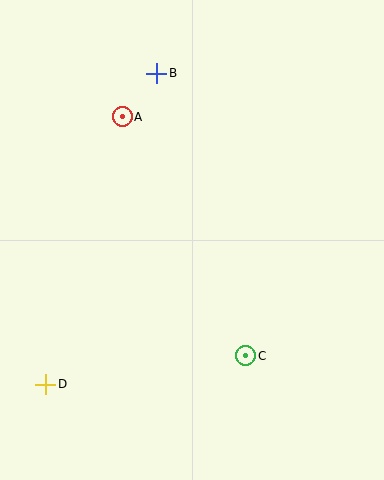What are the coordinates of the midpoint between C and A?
The midpoint between C and A is at (184, 236).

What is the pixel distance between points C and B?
The distance between C and B is 296 pixels.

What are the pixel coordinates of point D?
Point D is at (46, 384).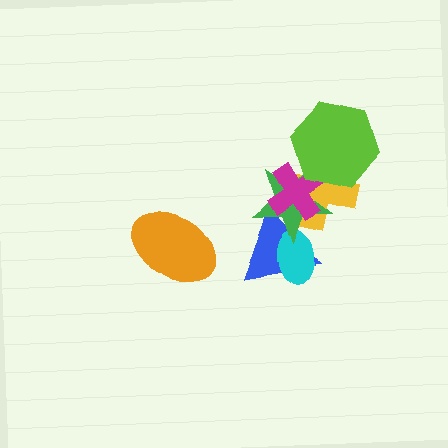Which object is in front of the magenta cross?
The lime hexagon is in front of the magenta cross.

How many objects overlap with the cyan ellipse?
2 objects overlap with the cyan ellipse.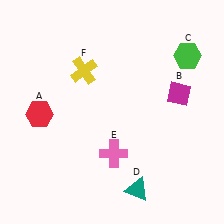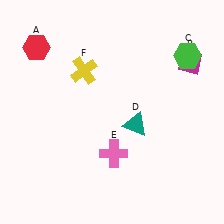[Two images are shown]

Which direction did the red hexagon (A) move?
The red hexagon (A) moved up.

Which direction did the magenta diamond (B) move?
The magenta diamond (B) moved up.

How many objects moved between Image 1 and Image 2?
3 objects moved between the two images.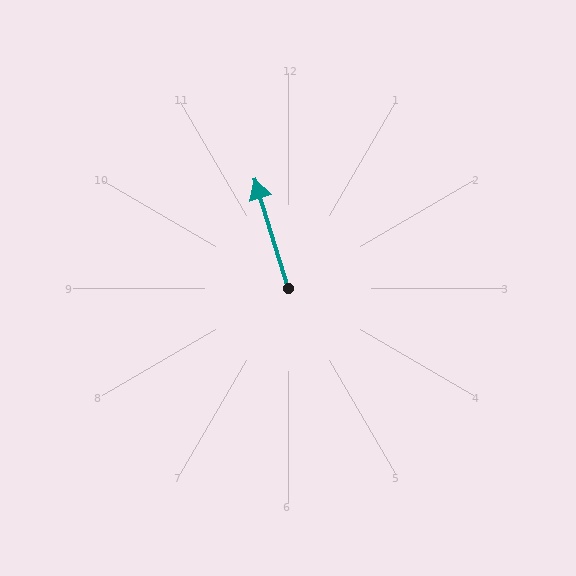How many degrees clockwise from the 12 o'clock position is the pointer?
Approximately 343 degrees.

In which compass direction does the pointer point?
North.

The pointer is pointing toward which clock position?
Roughly 11 o'clock.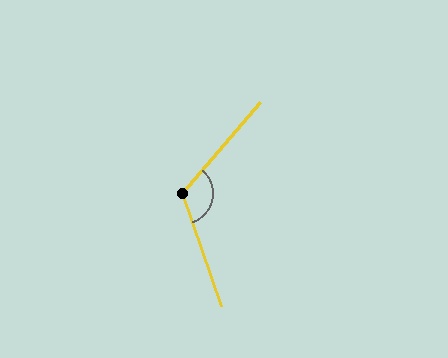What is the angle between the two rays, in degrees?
Approximately 120 degrees.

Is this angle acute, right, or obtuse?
It is obtuse.